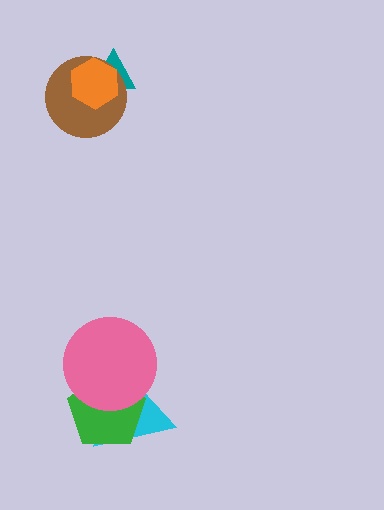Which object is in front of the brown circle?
The orange hexagon is in front of the brown circle.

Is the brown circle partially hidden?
Yes, it is partially covered by another shape.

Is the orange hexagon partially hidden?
No, no other shape covers it.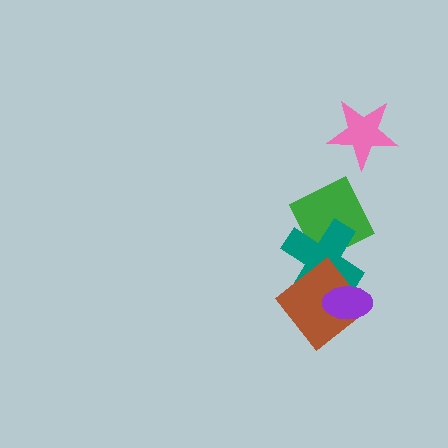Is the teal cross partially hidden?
Yes, it is partially covered by another shape.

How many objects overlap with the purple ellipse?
2 objects overlap with the purple ellipse.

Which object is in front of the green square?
The teal cross is in front of the green square.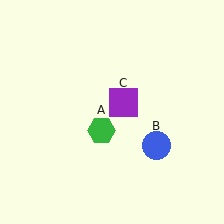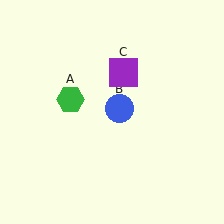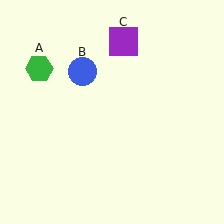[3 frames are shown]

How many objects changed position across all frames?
3 objects changed position: green hexagon (object A), blue circle (object B), purple square (object C).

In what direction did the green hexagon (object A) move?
The green hexagon (object A) moved up and to the left.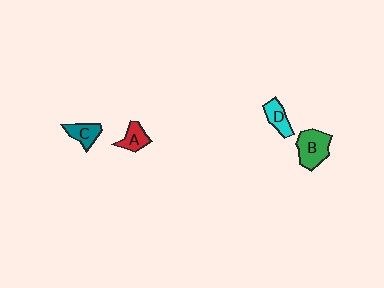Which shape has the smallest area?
Shape A (red).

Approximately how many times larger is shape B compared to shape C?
Approximately 1.7 times.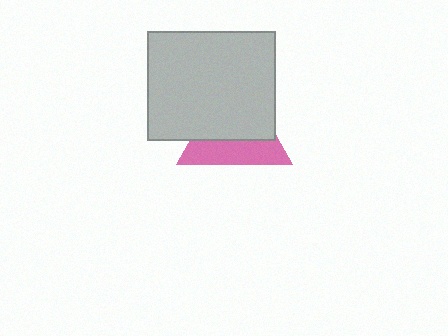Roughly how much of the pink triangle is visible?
A small part of it is visible (roughly 41%).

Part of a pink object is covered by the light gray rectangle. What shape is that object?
It is a triangle.